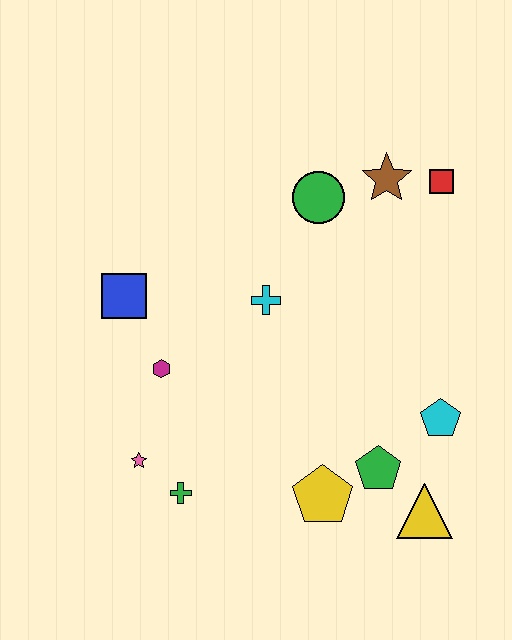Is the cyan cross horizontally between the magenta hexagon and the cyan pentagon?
Yes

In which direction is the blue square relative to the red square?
The blue square is to the left of the red square.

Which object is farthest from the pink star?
The red square is farthest from the pink star.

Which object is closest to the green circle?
The brown star is closest to the green circle.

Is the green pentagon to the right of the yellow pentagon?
Yes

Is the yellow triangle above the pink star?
No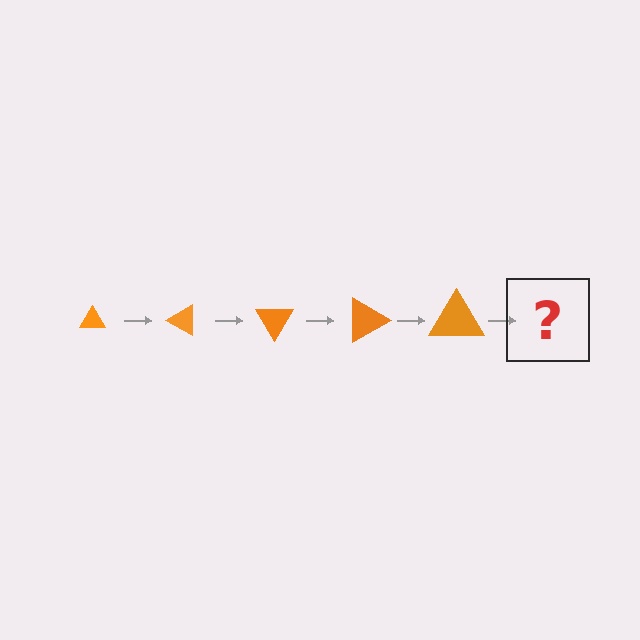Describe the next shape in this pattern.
It should be a triangle, larger than the previous one and rotated 150 degrees from the start.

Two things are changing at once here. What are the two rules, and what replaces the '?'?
The two rules are that the triangle grows larger each step and it rotates 30 degrees each step. The '?' should be a triangle, larger than the previous one and rotated 150 degrees from the start.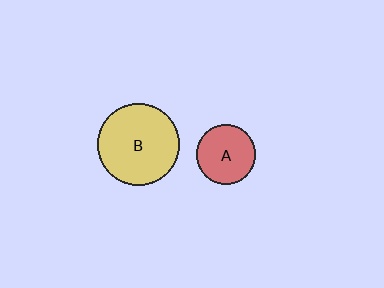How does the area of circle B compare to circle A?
Approximately 1.9 times.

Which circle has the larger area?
Circle B (yellow).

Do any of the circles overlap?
No, none of the circles overlap.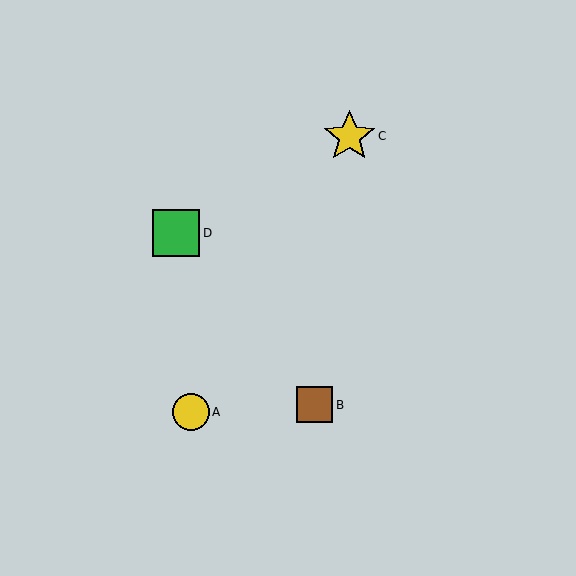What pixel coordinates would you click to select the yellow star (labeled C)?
Click at (349, 136) to select the yellow star C.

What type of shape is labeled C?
Shape C is a yellow star.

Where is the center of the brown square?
The center of the brown square is at (314, 405).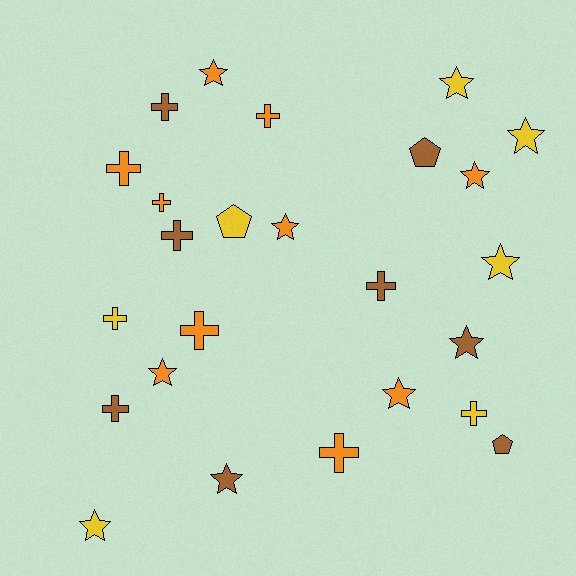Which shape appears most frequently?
Star, with 11 objects.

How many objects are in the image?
There are 25 objects.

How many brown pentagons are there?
There are 2 brown pentagons.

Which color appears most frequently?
Orange, with 10 objects.